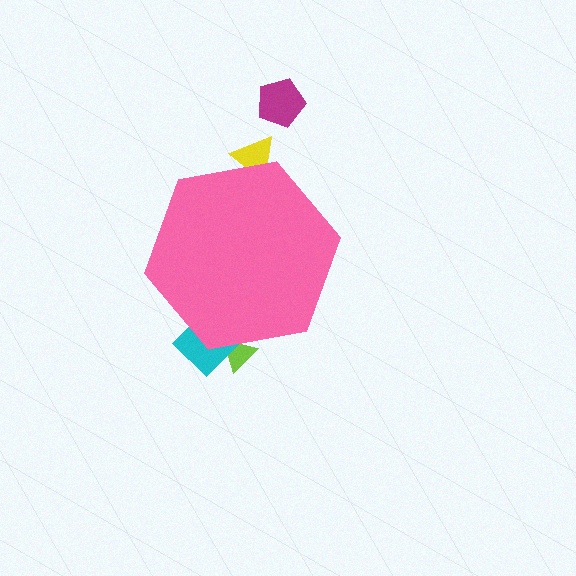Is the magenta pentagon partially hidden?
No, the magenta pentagon is fully visible.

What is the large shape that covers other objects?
A pink hexagon.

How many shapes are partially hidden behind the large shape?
3 shapes are partially hidden.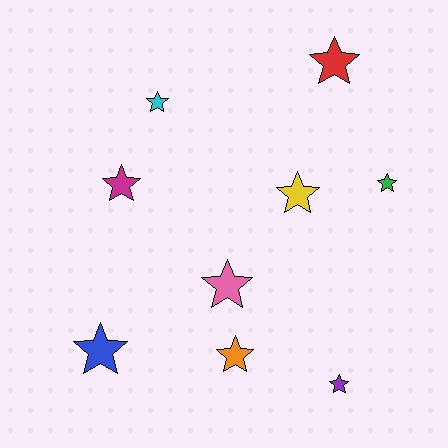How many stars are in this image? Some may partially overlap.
There are 9 stars.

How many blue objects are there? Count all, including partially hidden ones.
There is 1 blue object.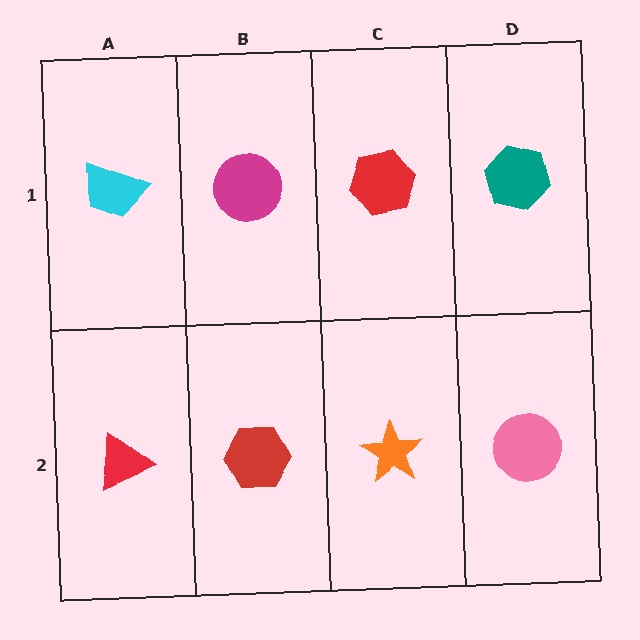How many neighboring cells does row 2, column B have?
3.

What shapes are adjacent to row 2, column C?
A red hexagon (row 1, column C), a red hexagon (row 2, column B), a pink circle (row 2, column D).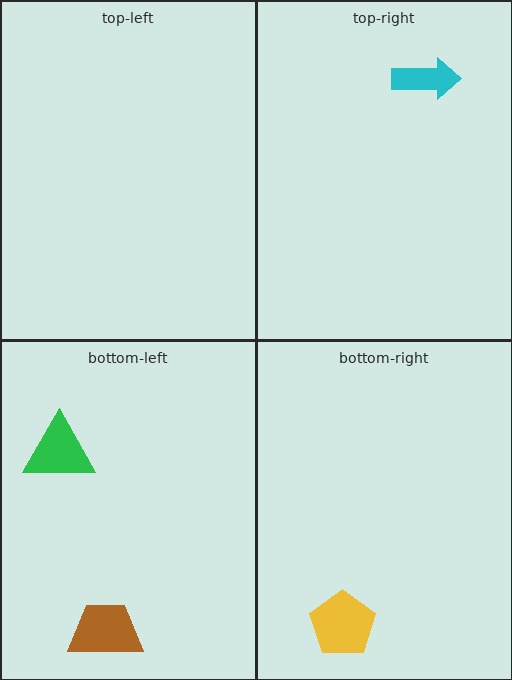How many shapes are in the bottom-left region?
2.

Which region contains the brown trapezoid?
The bottom-left region.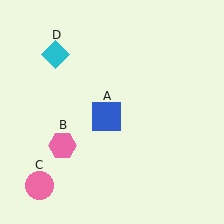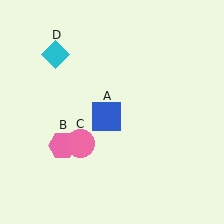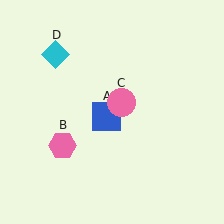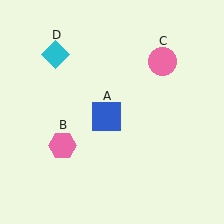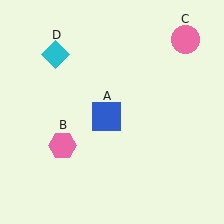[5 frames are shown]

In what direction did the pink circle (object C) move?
The pink circle (object C) moved up and to the right.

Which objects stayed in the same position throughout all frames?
Blue square (object A) and pink hexagon (object B) and cyan diamond (object D) remained stationary.